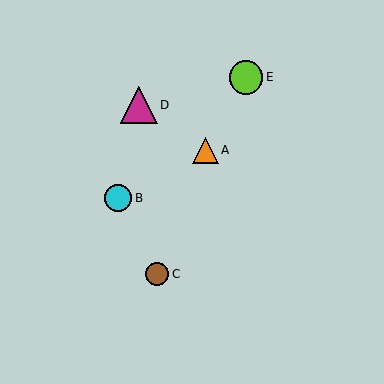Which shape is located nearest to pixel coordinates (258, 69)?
The lime circle (labeled E) at (246, 77) is nearest to that location.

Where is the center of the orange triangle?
The center of the orange triangle is at (205, 150).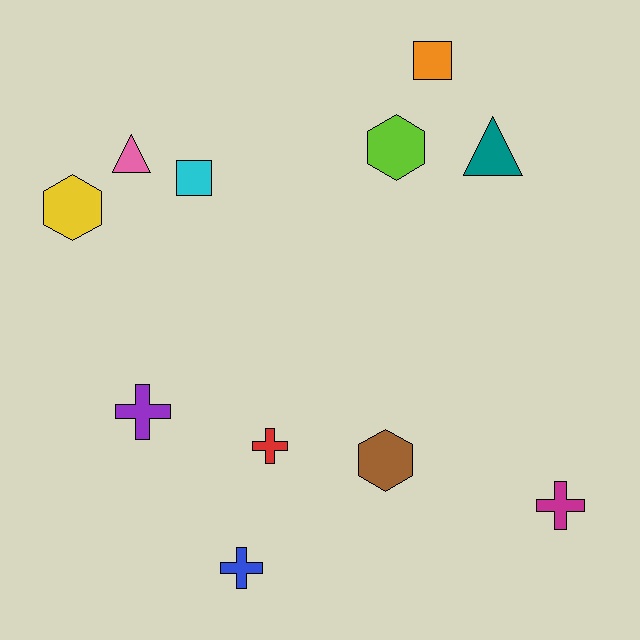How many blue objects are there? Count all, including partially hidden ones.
There is 1 blue object.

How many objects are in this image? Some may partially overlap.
There are 11 objects.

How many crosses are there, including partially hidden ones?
There are 4 crosses.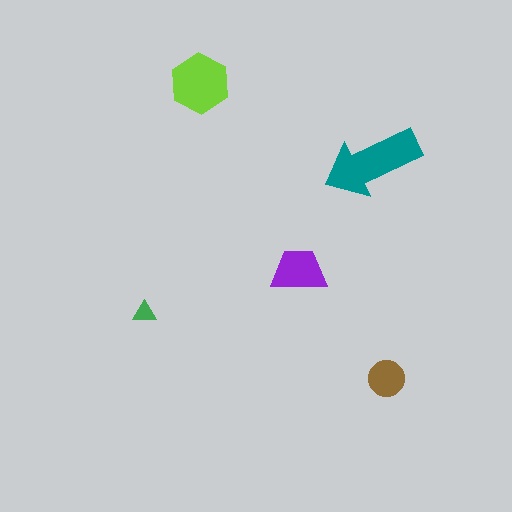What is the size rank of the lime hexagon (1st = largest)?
2nd.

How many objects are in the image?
There are 5 objects in the image.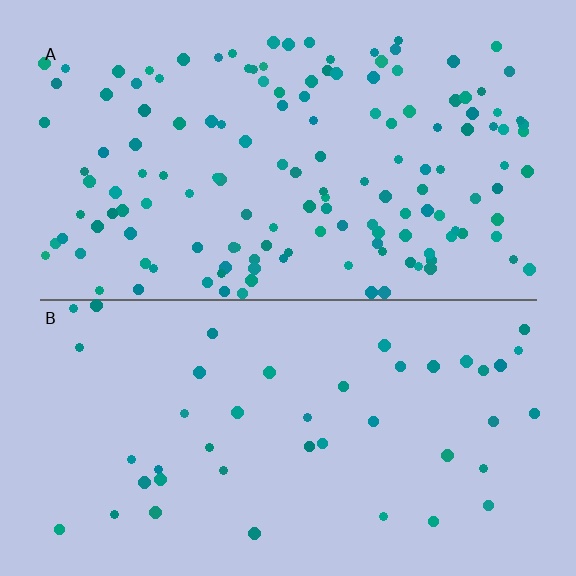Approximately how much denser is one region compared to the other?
Approximately 3.4× — region A over region B.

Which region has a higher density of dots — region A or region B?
A (the top).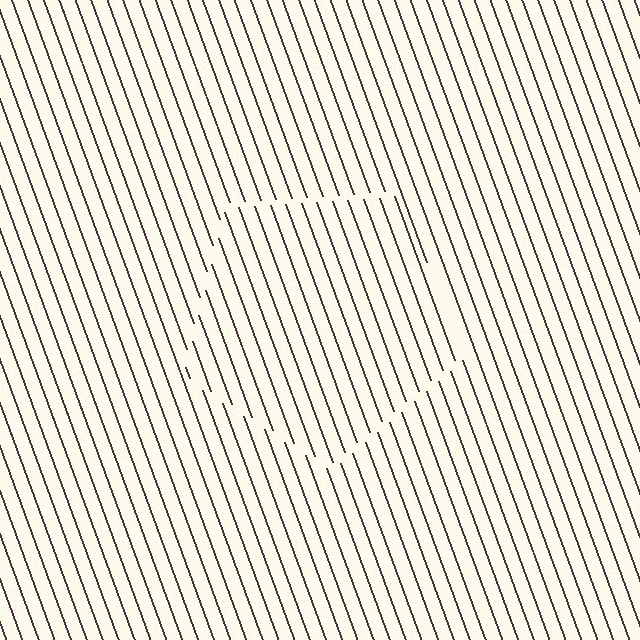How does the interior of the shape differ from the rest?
The interior of the shape contains the same grating, shifted by half a period — the contour is defined by the phase discontinuity where line-ends from the inner and outer gratings abut.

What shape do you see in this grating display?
An illusory pentagon. The interior of the shape contains the same grating, shifted by half a period — the contour is defined by the phase discontinuity where line-ends from the inner and outer gratings abut.